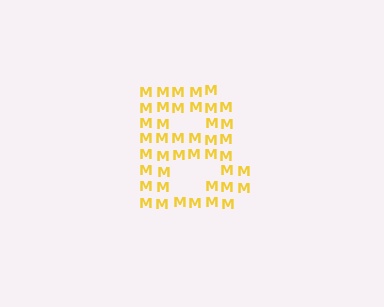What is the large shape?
The large shape is the letter B.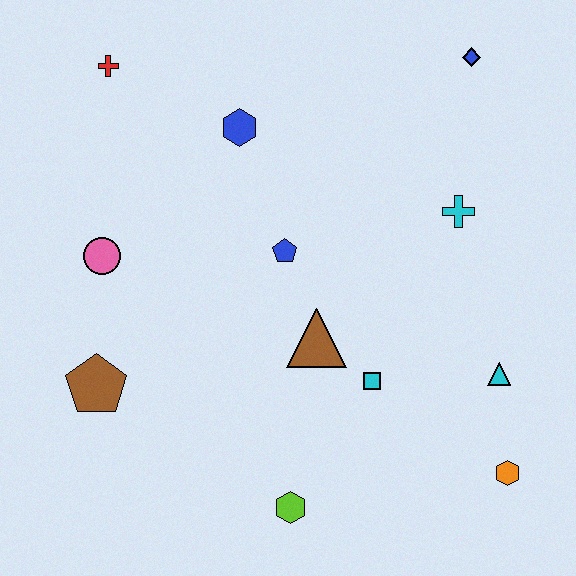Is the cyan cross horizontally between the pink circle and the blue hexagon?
No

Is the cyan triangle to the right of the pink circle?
Yes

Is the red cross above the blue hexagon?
Yes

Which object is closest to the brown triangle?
The cyan square is closest to the brown triangle.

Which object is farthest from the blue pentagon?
The orange hexagon is farthest from the blue pentagon.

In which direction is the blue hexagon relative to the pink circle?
The blue hexagon is to the right of the pink circle.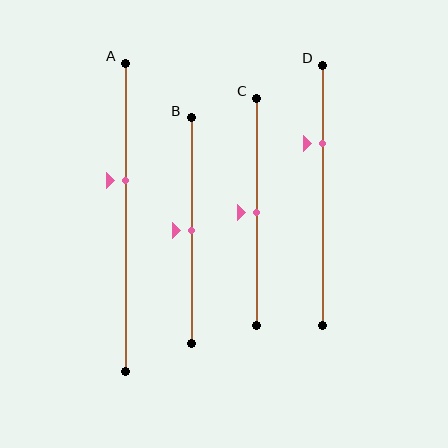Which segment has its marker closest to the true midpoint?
Segment B has its marker closest to the true midpoint.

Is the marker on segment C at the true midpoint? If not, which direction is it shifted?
Yes, the marker on segment C is at the true midpoint.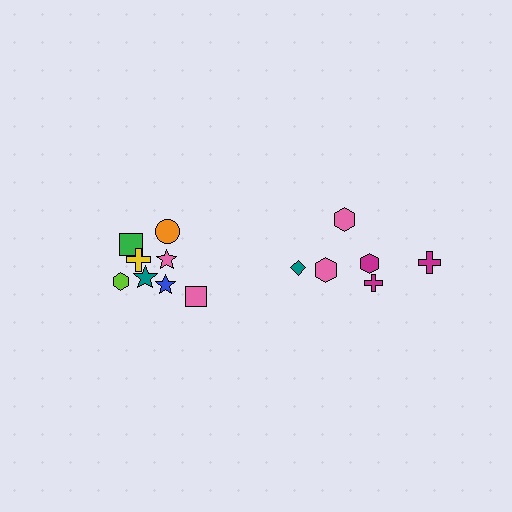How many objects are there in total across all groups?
There are 14 objects.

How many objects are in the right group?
There are 6 objects.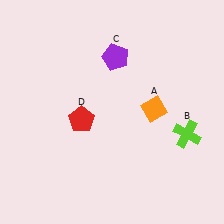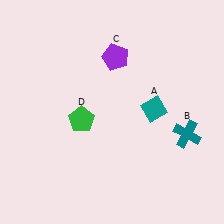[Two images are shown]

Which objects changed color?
A changed from orange to teal. B changed from lime to teal. D changed from red to green.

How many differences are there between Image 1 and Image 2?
There are 3 differences between the two images.